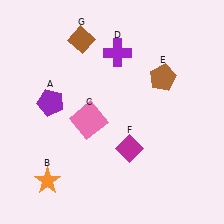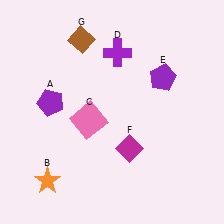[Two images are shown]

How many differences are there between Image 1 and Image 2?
There is 1 difference between the two images.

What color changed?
The pentagon (E) changed from brown in Image 1 to purple in Image 2.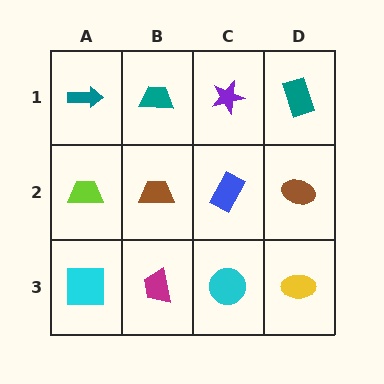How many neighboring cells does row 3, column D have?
2.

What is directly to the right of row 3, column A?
A magenta trapezoid.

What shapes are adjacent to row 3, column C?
A blue rectangle (row 2, column C), a magenta trapezoid (row 3, column B), a yellow ellipse (row 3, column D).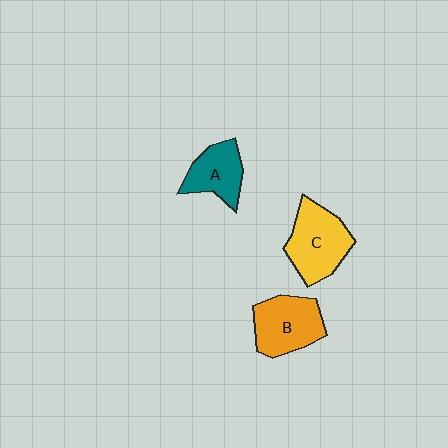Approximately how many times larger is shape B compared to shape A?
Approximately 1.3 times.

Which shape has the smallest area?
Shape A (teal).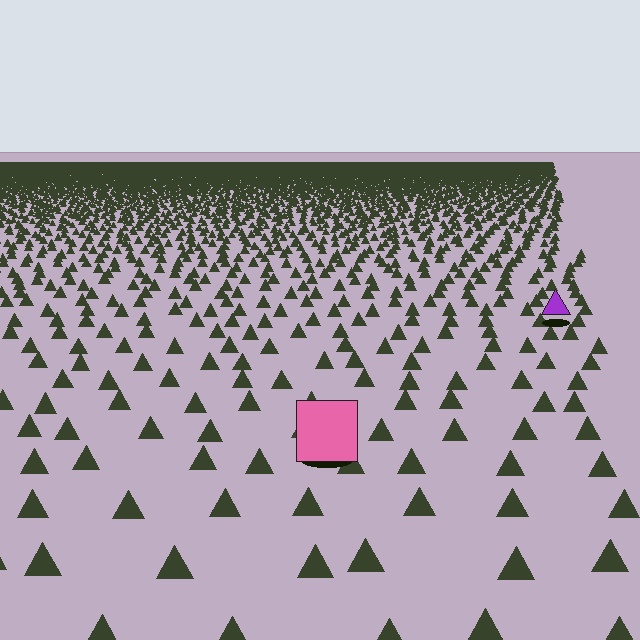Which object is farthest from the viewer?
The purple triangle is farthest from the viewer. It appears smaller and the ground texture around it is denser.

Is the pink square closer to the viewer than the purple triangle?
Yes. The pink square is closer — you can tell from the texture gradient: the ground texture is coarser near it.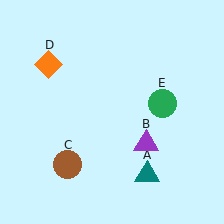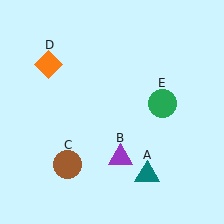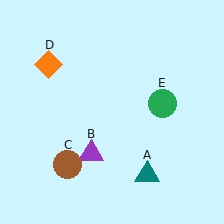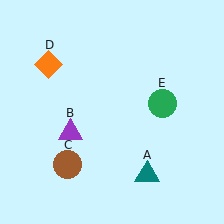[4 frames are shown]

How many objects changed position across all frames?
1 object changed position: purple triangle (object B).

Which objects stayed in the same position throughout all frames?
Teal triangle (object A) and brown circle (object C) and orange diamond (object D) and green circle (object E) remained stationary.